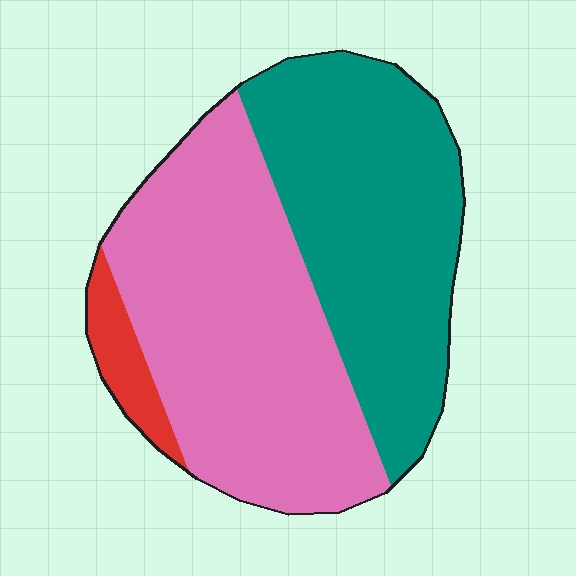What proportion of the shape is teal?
Teal covers 43% of the shape.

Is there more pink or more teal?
Pink.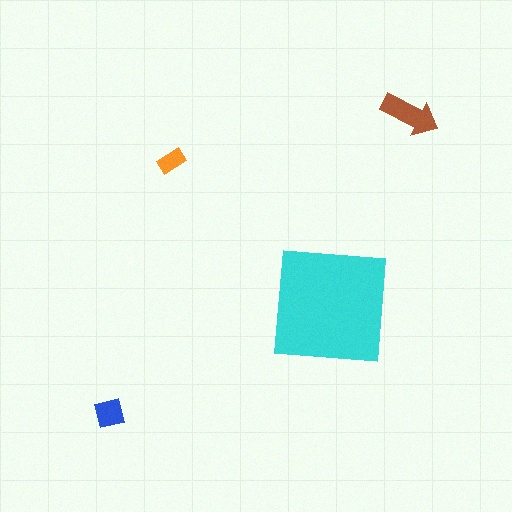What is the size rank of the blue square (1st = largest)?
3rd.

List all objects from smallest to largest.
The orange rectangle, the blue square, the brown arrow, the cyan square.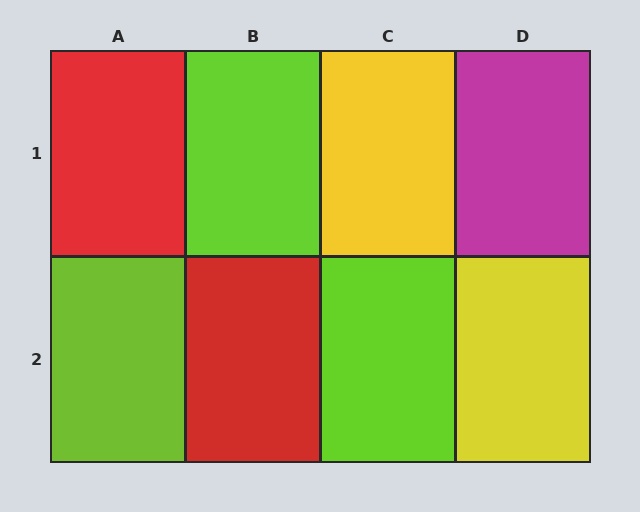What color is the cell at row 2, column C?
Lime.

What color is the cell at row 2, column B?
Red.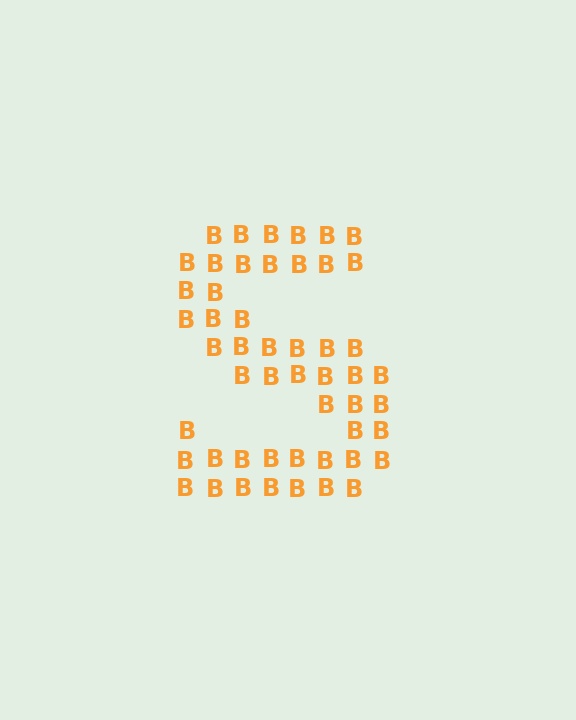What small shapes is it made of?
It is made of small letter B's.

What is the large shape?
The large shape is the letter S.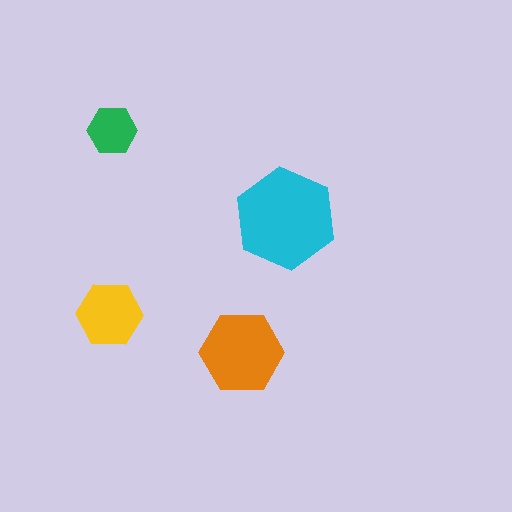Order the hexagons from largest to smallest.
the cyan one, the orange one, the yellow one, the green one.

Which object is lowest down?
The orange hexagon is bottommost.